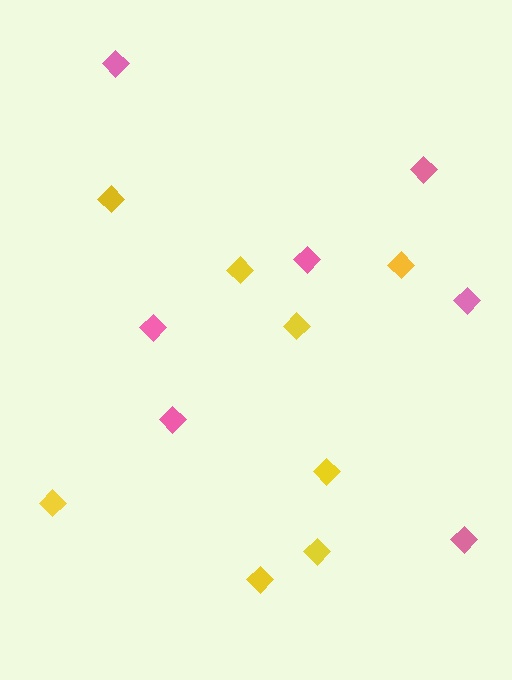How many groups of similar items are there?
There are 2 groups: one group of pink diamonds (7) and one group of yellow diamonds (8).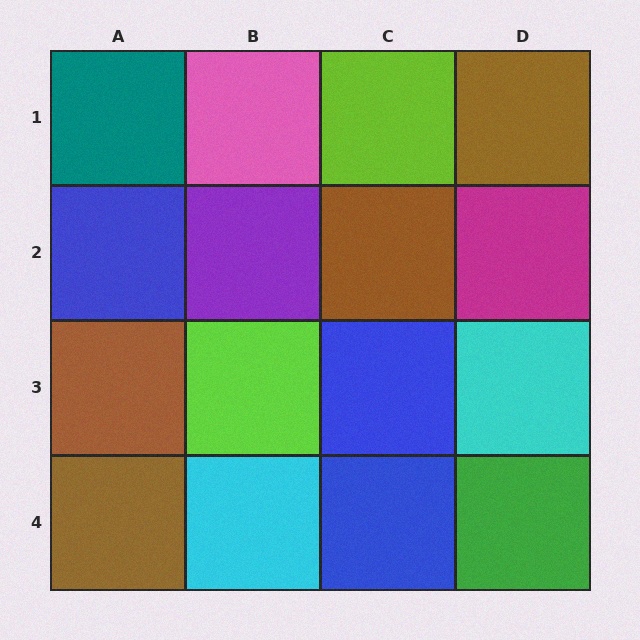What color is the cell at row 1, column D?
Brown.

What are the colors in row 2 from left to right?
Blue, purple, brown, magenta.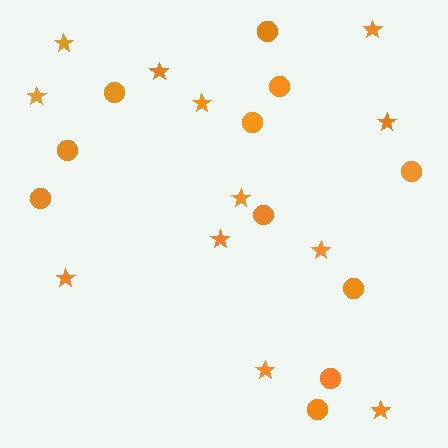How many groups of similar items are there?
There are 2 groups: one group of circles (11) and one group of stars (12).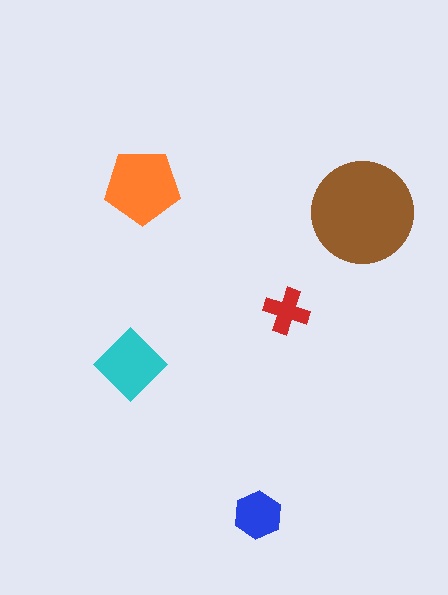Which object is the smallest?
The red cross.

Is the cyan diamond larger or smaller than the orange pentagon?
Smaller.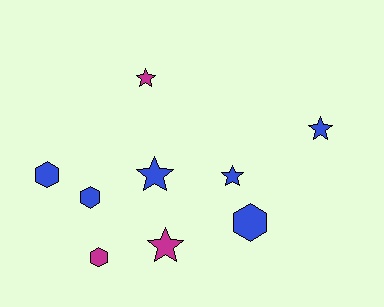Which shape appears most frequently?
Star, with 5 objects.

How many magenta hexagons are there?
There is 1 magenta hexagon.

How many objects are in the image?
There are 9 objects.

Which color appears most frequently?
Blue, with 6 objects.